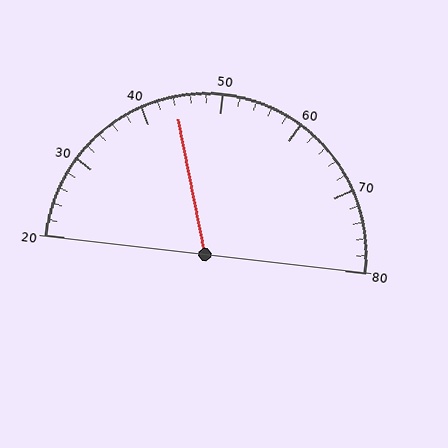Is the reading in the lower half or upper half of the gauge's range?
The reading is in the lower half of the range (20 to 80).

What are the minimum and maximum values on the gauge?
The gauge ranges from 20 to 80.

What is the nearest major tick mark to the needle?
The nearest major tick mark is 40.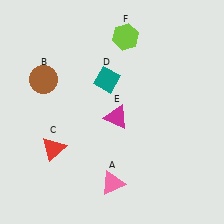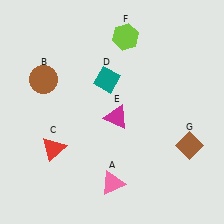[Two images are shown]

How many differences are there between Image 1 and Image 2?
There is 1 difference between the two images.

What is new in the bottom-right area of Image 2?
A brown diamond (G) was added in the bottom-right area of Image 2.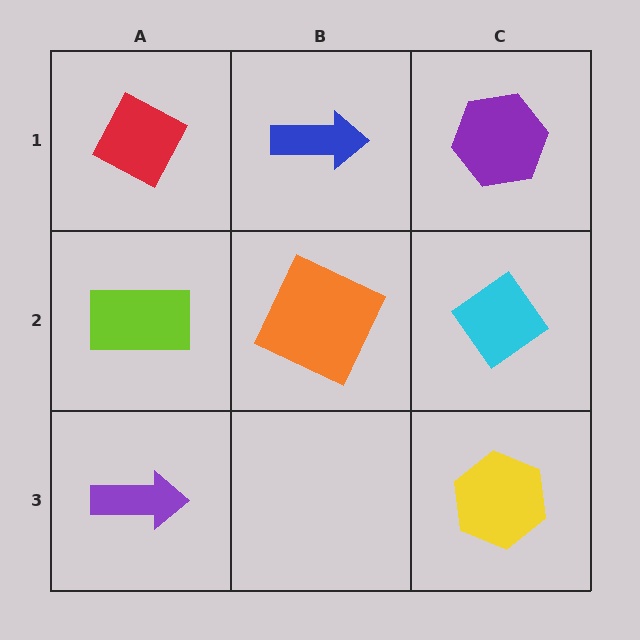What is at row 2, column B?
An orange square.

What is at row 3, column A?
A purple arrow.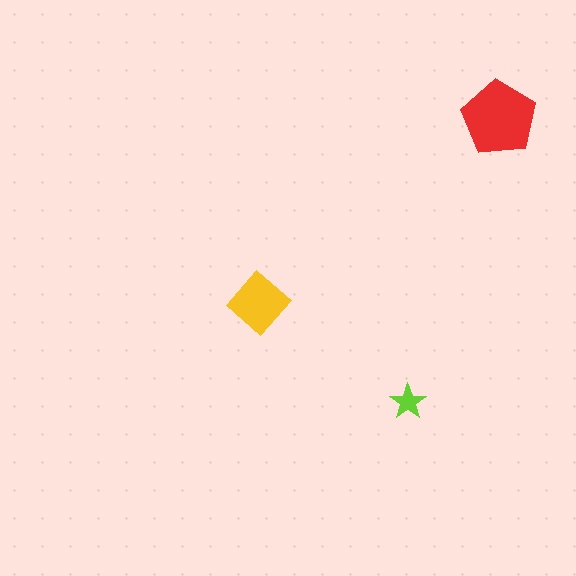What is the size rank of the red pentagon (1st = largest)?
1st.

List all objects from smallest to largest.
The lime star, the yellow diamond, the red pentagon.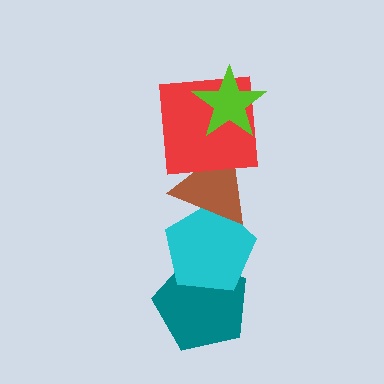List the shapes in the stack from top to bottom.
From top to bottom: the lime star, the red square, the brown triangle, the cyan pentagon, the teal pentagon.